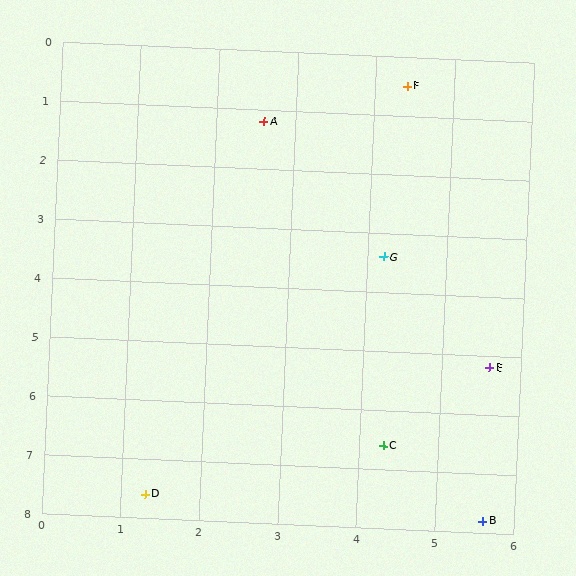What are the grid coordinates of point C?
Point C is at approximately (4.3, 6.6).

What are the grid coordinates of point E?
Point E is at approximately (5.6, 5.2).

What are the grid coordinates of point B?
Point B is at approximately (5.6, 7.8).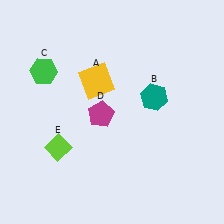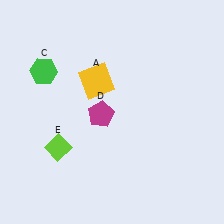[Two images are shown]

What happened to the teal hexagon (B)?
The teal hexagon (B) was removed in Image 2. It was in the top-right area of Image 1.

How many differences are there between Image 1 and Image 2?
There is 1 difference between the two images.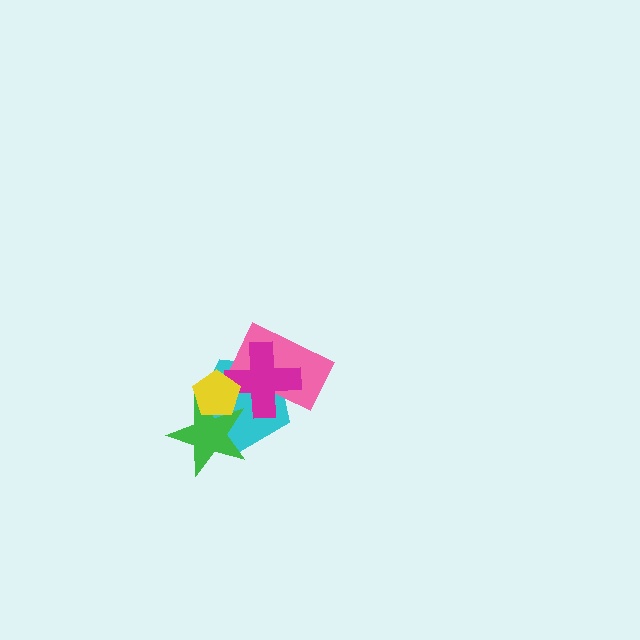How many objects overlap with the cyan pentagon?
4 objects overlap with the cyan pentagon.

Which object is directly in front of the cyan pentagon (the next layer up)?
The pink rectangle is directly in front of the cyan pentagon.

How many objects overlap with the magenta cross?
3 objects overlap with the magenta cross.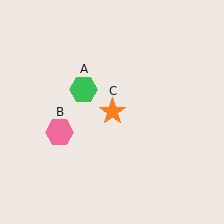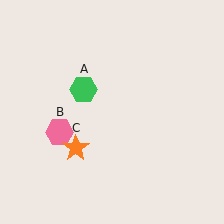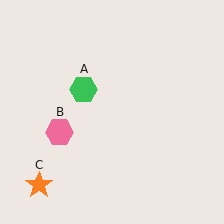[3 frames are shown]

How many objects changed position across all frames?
1 object changed position: orange star (object C).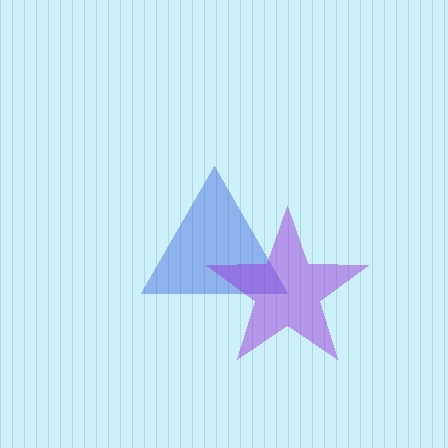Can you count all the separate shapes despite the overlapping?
Yes, there are 2 separate shapes.